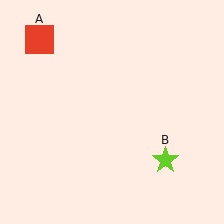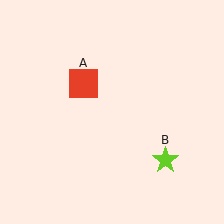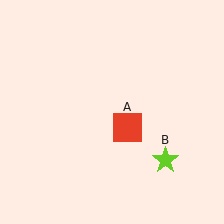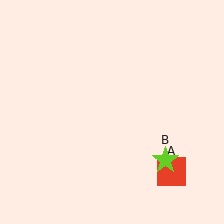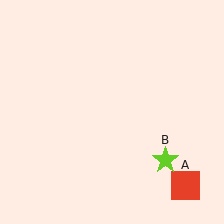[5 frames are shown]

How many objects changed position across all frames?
1 object changed position: red square (object A).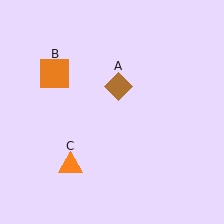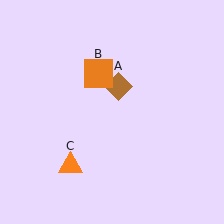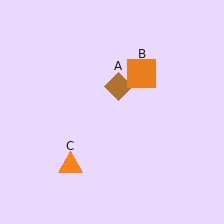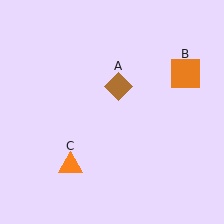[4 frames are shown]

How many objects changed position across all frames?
1 object changed position: orange square (object B).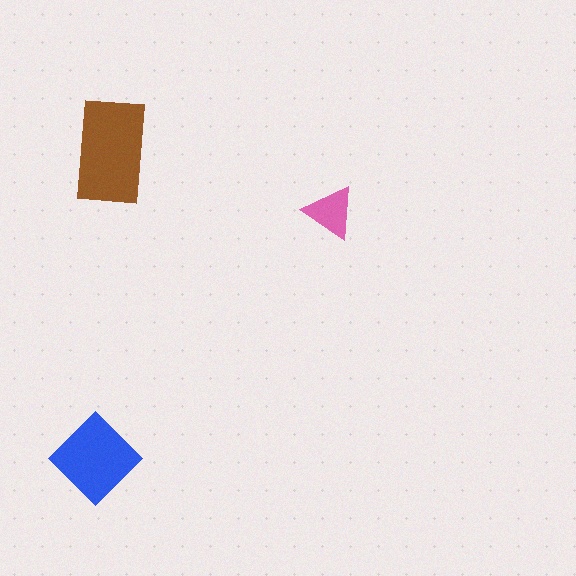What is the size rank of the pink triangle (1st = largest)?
3rd.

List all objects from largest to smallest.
The brown rectangle, the blue diamond, the pink triangle.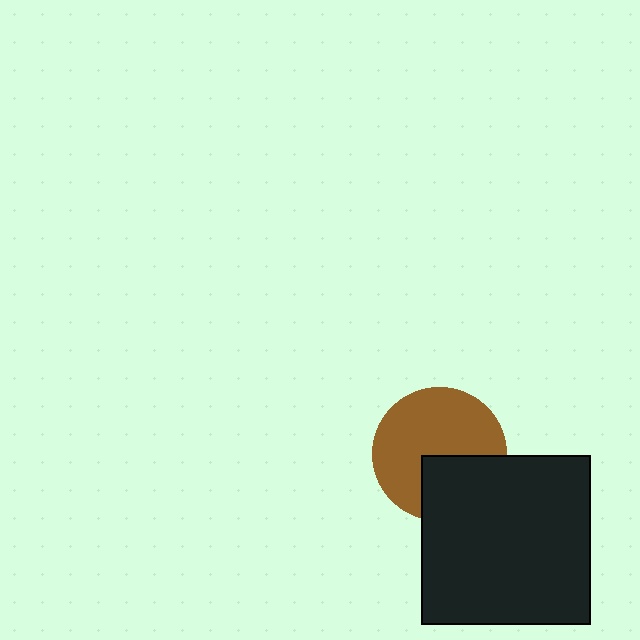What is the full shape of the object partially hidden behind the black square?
The partially hidden object is a brown circle.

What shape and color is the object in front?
The object in front is a black square.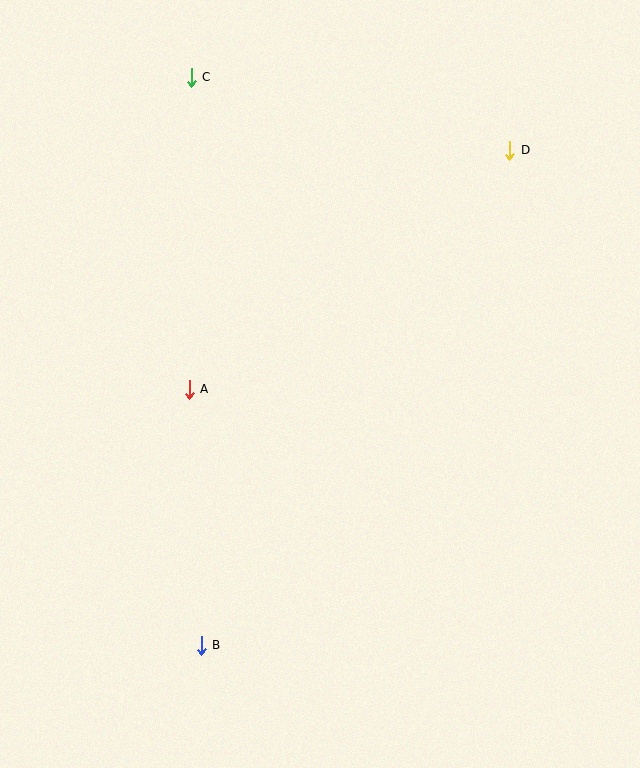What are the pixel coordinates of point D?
Point D is at (510, 150).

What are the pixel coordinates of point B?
Point B is at (201, 645).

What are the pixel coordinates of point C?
Point C is at (191, 77).